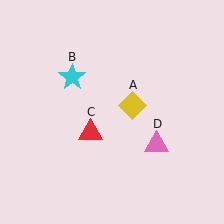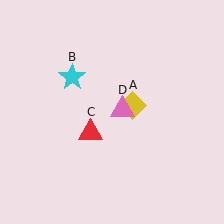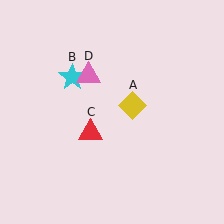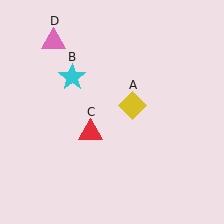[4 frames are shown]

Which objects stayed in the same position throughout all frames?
Yellow diamond (object A) and cyan star (object B) and red triangle (object C) remained stationary.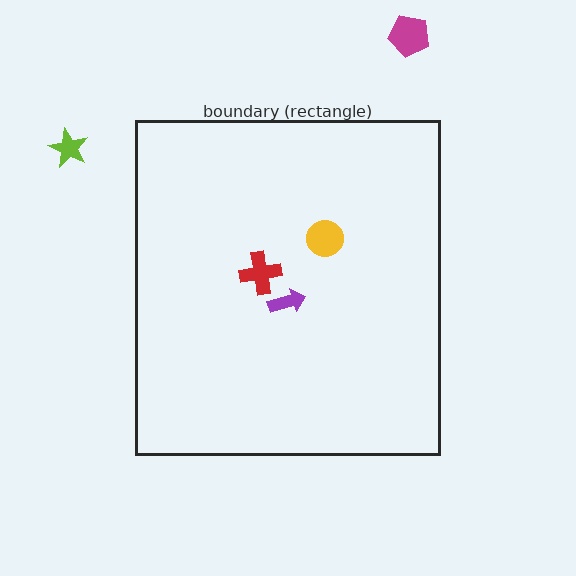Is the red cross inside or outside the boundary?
Inside.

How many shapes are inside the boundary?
3 inside, 2 outside.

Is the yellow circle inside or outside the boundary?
Inside.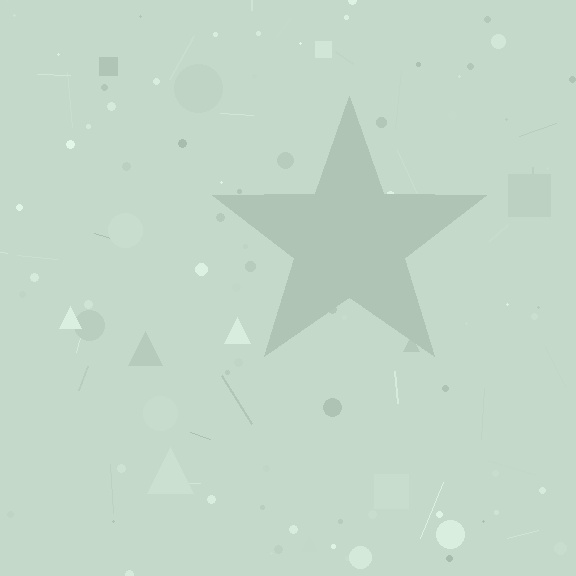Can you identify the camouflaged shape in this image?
The camouflaged shape is a star.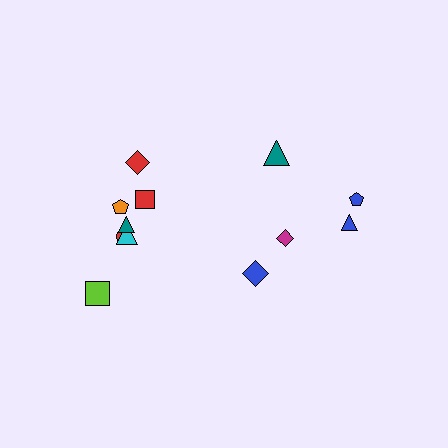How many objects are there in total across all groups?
There are 12 objects.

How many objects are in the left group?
There are 7 objects.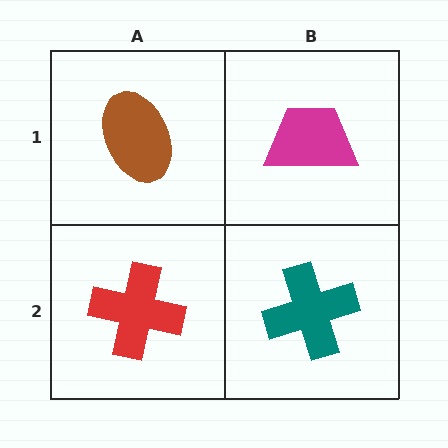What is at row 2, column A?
A red cross.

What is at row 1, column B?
A magenta trapezoid.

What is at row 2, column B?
A teal cross.